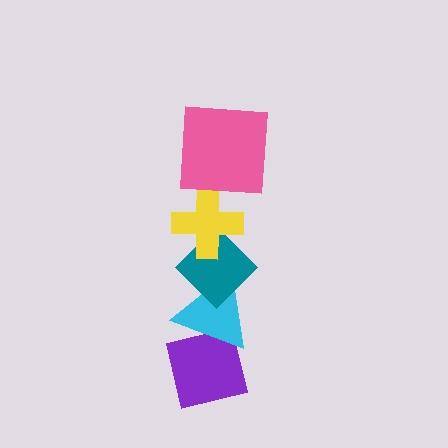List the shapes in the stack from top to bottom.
From top to bottom: the pink square, the yellow cross, the teal diamond, the cyan triangle, the purple square.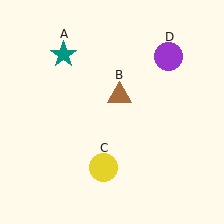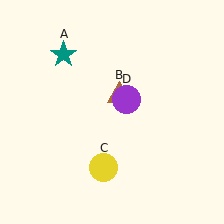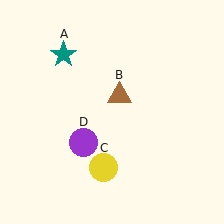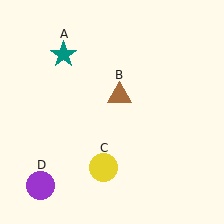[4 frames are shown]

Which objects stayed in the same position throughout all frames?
Teal star (object A) and brown triangle (object B) and yellow circle (object C) remained stationary.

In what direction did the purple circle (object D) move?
The purple circle (object D) moved down and to the left.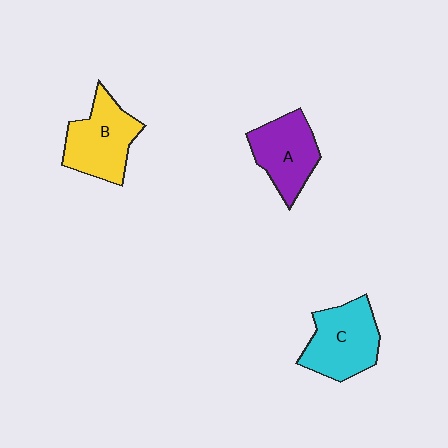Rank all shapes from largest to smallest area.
From largest to smallest: C (cyan), B (yellow), A (purple).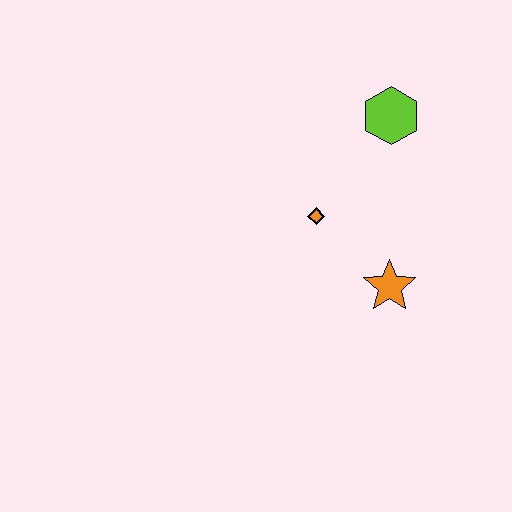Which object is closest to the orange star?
The orange diamond is closest to the orange star.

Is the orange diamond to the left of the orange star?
Yes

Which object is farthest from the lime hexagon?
The orange star is farthest from the lime hexagon.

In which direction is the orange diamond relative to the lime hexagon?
The orange diamond is below the lime hexagon.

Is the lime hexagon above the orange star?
Yes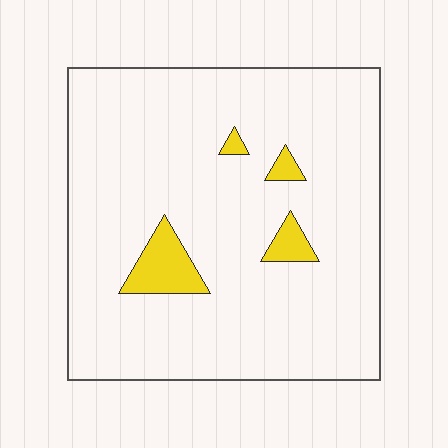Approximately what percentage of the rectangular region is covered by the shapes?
Approximately 5%.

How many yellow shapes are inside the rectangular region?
4.